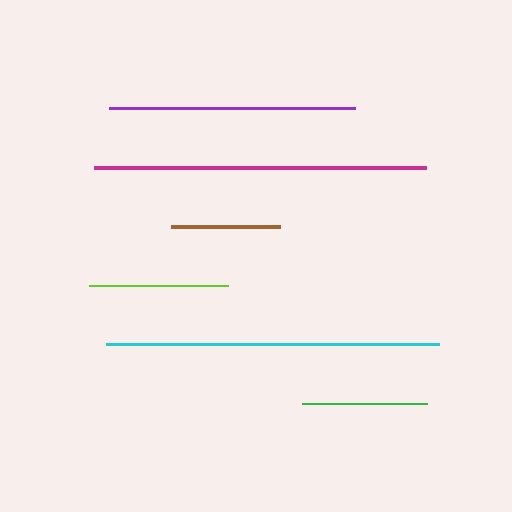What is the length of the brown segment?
The brown segment is approximately 109 pixels long.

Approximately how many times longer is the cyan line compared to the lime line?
The cyan line is approximately 2.4 times the length of the lime line.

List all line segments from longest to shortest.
From longest to shortest: cyan, magenta, purple, lime, green, brown.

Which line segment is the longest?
The cyan line is the longest at approximately 333 pixels.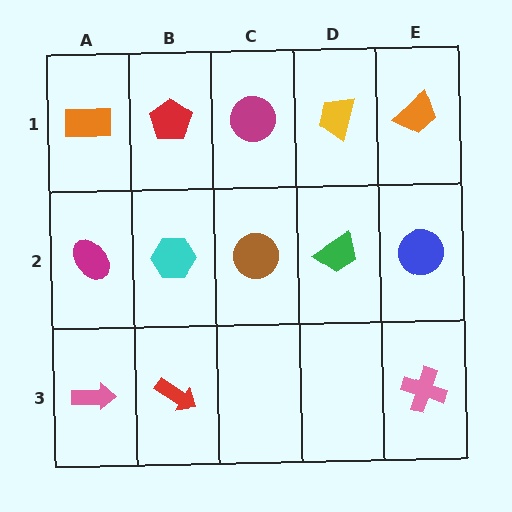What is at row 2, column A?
A magenta ellipse.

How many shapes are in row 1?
5 shapes.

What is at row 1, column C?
A magenta circle.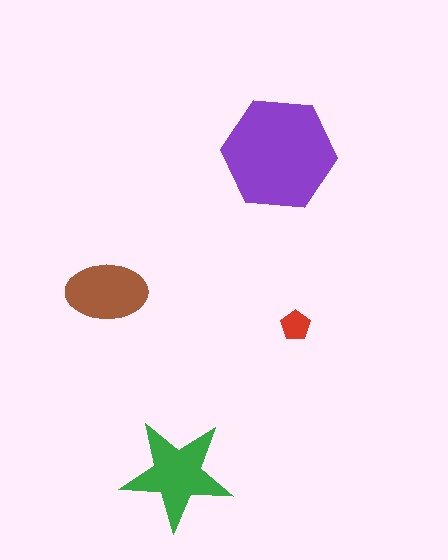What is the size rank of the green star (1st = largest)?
2nd.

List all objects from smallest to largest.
The red pentagon, the brown ellipse, the green star, the purple hexagon.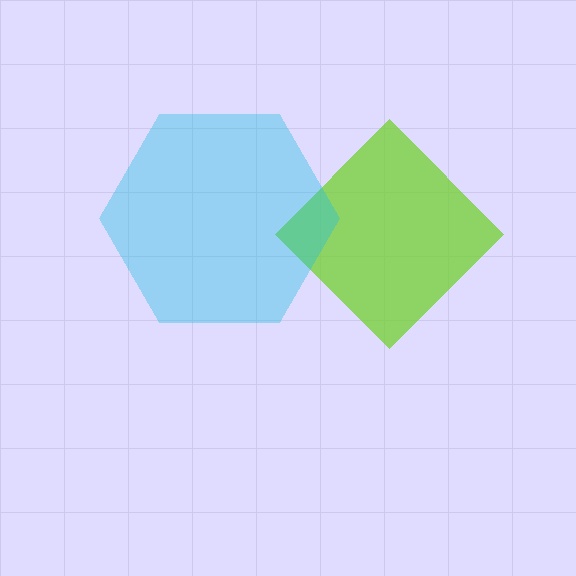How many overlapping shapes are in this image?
There are 2 overlapping shapes in the image.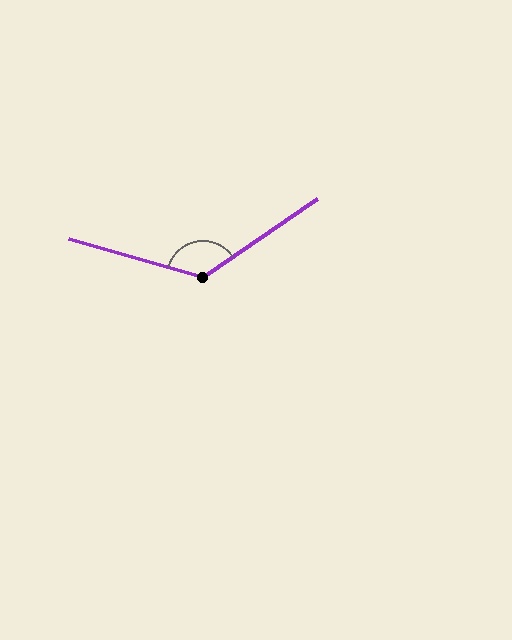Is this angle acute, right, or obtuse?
It is obtuse.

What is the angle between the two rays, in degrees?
Approximately 130 degrees.